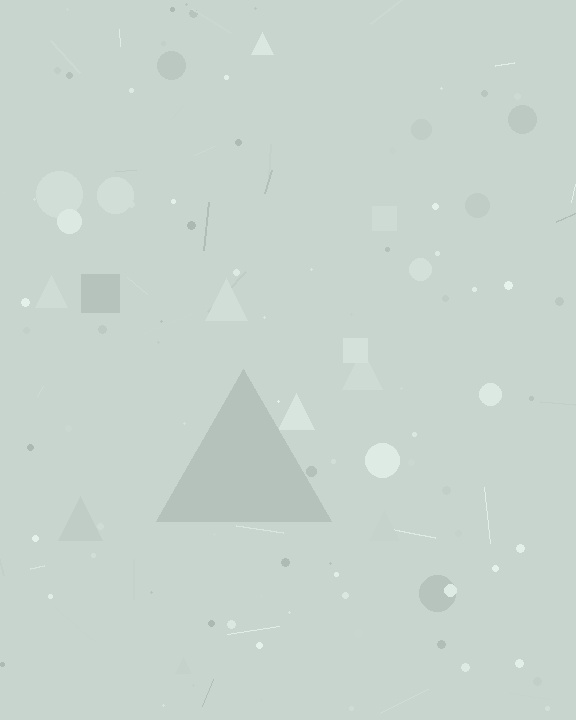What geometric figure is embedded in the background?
A triangle is embedded in the background.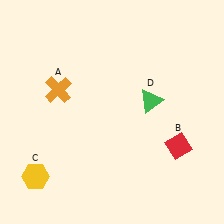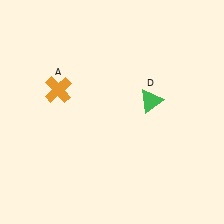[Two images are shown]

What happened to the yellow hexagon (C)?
The yellow hexagon (C) was removed in Image 2. It was in the bottom-left area of Image 1.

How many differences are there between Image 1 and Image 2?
There are 2 differences between the two images.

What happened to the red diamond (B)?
The red diamond (B) was removed in Image 2. It was in the bottom-right area of Image 1.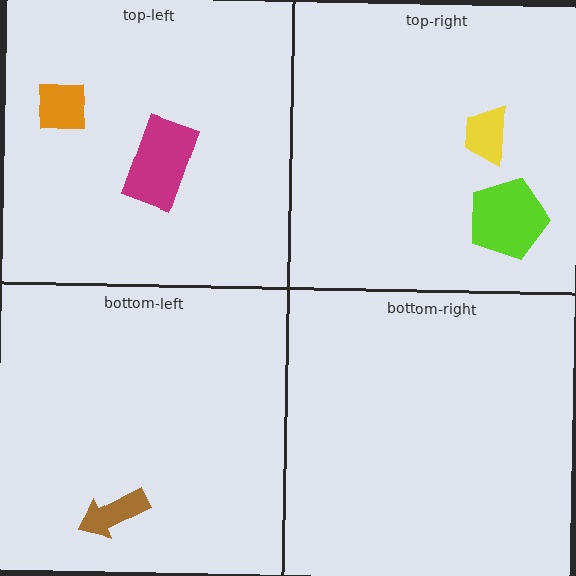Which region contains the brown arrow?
The bottom-left region.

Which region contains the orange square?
The top-left region.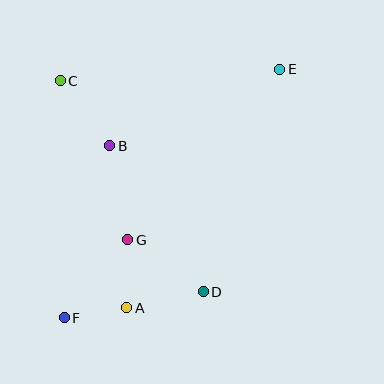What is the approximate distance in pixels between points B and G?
The distance between B and G is approximately 96 pixels.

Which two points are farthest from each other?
Points E and F are farthest from each other.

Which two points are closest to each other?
Points A and F are closest to each other.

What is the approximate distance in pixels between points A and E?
The distance between A and E is approximately 283 pixels.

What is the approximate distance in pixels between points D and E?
The distance between D and E is approximately 235 pixels.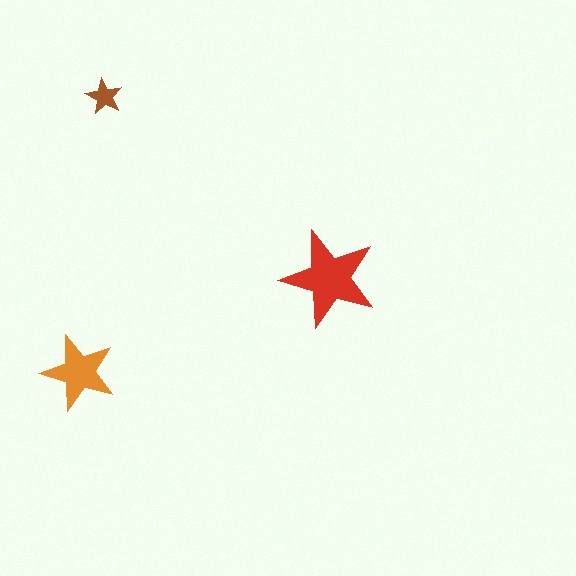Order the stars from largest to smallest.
the red one, the orange one, the brown one.